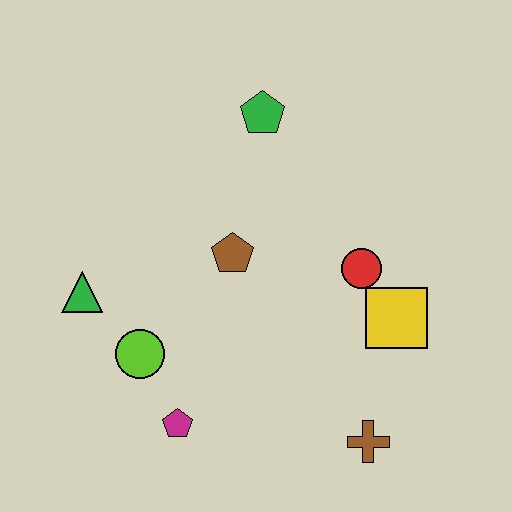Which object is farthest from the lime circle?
The green pentagon is farthest from the lime circle.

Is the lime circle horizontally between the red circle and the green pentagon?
No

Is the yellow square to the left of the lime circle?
No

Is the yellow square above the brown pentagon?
No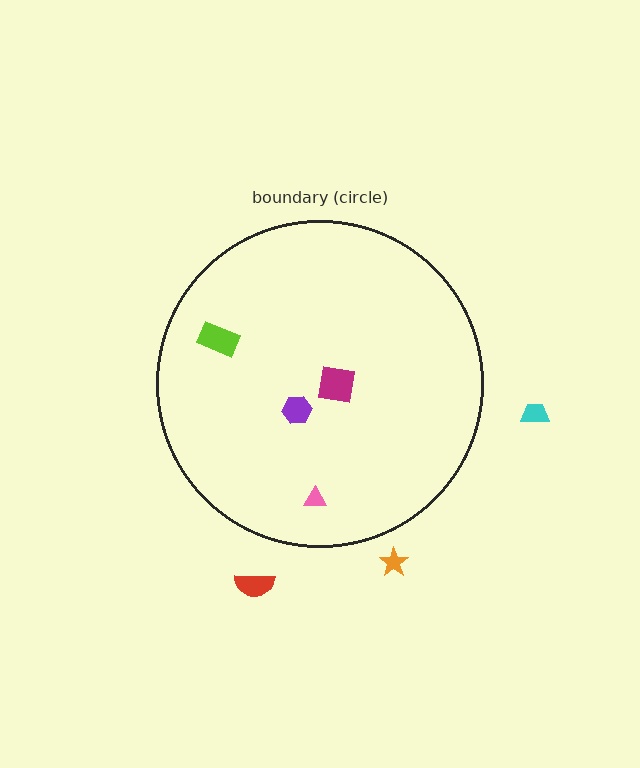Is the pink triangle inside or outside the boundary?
Inside.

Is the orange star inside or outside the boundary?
Outside.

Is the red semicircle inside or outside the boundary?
Outside.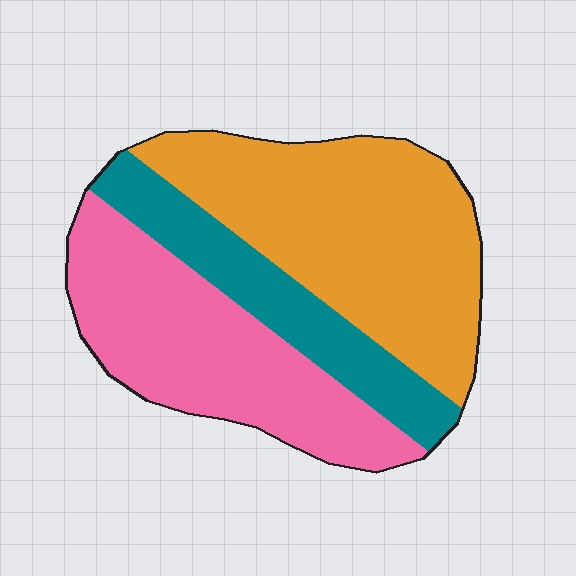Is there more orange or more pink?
Orange.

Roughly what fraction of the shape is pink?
Pink takes up about one third (1/3) of the shape.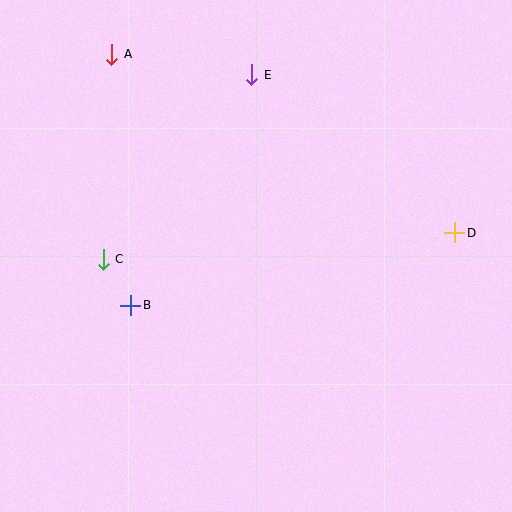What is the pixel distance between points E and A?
The distance between E and A is 141 pixels.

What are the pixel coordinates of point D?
Point D is at (455, 233).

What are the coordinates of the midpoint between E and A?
The midpoint between E and A is at (182, 65).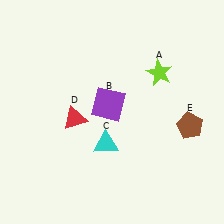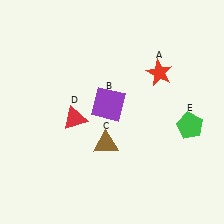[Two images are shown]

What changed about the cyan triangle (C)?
In Image 1, C is cyan. In Image 2, it changed to brown.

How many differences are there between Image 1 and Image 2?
There are 3 differences between the two images.